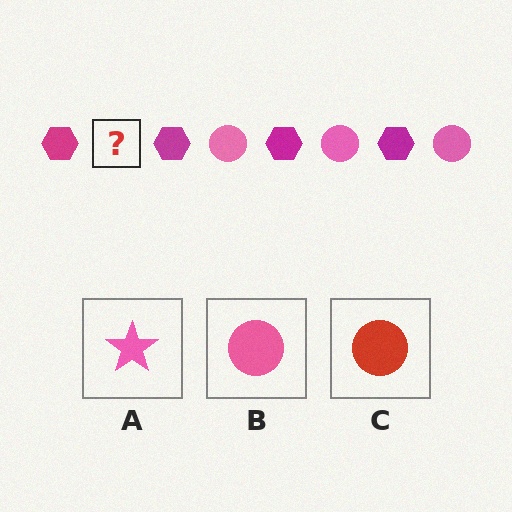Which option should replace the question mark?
Option B.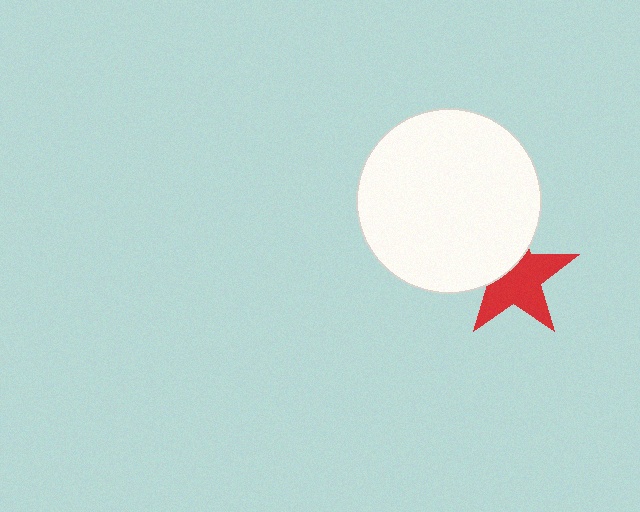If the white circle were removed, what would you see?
You would see the complete red star.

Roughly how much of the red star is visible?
About half of it is visible (roughly 63%).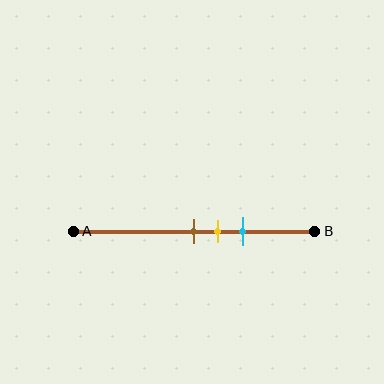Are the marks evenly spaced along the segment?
Yes, the marks are approximately evenly spaced.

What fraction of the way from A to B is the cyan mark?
The cyan mark is approximately 70% (0.7) of the way from A to B.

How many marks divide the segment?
There are 3 marks dividing the segment.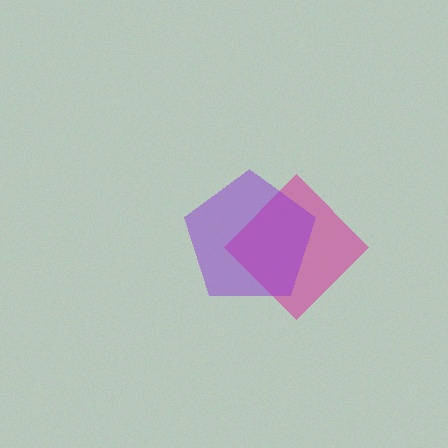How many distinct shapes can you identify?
There are 2 distinct shapes: a magenta diamond, a purple pentagon.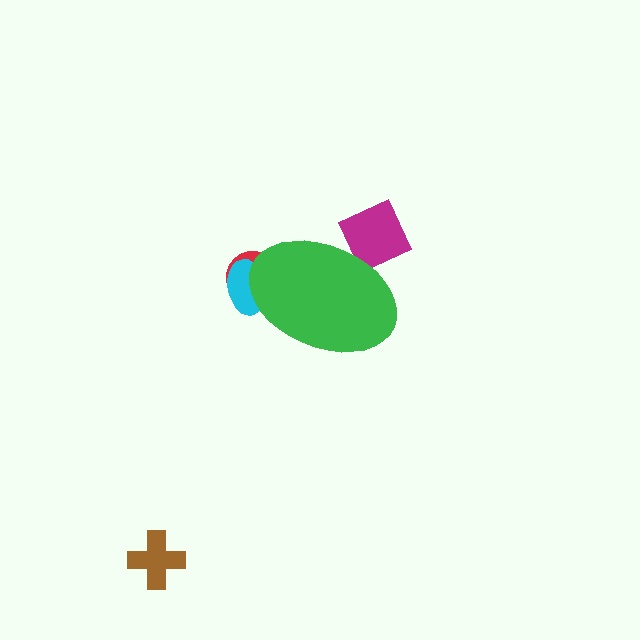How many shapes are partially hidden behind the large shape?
3 shapes are partially hidden.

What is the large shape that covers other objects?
A green ellipse.